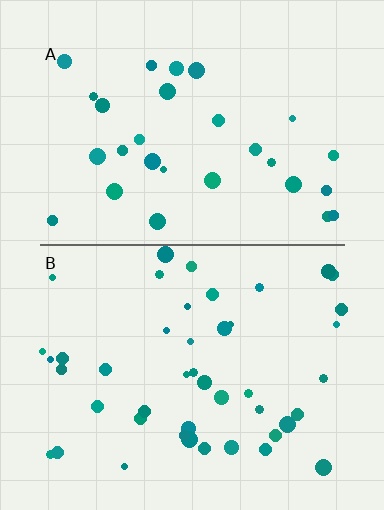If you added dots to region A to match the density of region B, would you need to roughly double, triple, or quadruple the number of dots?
Approximately double.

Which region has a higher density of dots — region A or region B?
B (the bottom).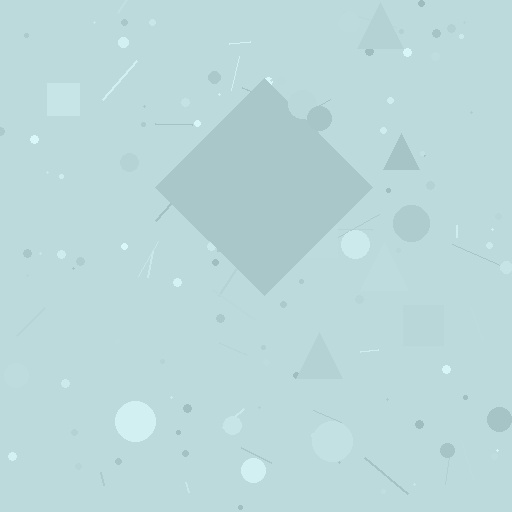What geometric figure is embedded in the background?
A diamond is embedded in the background.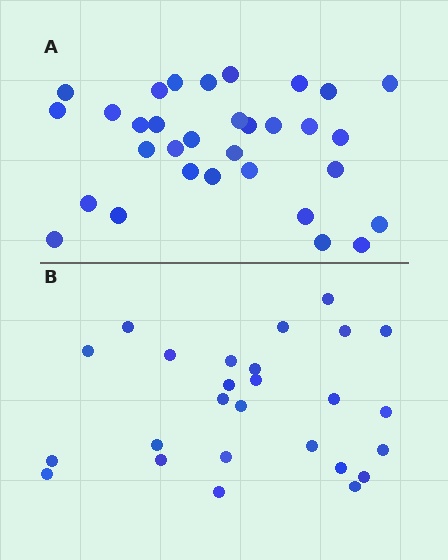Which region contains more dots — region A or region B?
Region A (the top region) has more dots.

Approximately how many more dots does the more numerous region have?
Region A has about 6 more dots than region B.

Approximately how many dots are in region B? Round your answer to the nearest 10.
About 30 dots. (The exact count is 26, which rounds to 30.)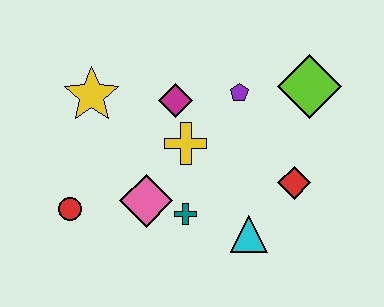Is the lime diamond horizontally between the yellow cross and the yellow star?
No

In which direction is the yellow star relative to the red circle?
The yellow star is above the red circle.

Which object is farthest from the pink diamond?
The lime diamond is farthest from the pink diamond.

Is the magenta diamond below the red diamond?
No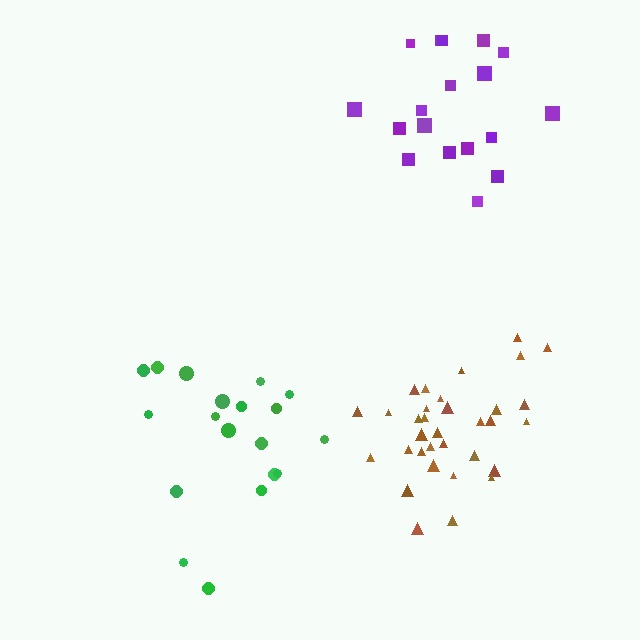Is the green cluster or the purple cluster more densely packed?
Purple.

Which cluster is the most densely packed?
Brown.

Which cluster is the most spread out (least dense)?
Green.